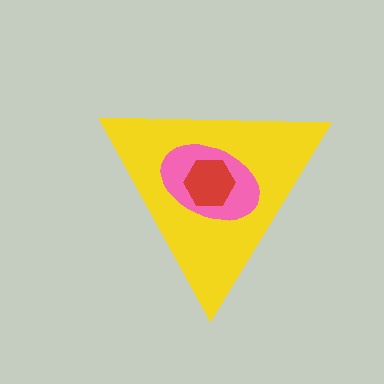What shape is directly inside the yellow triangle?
The pink ellipse.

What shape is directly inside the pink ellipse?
The red hexagon.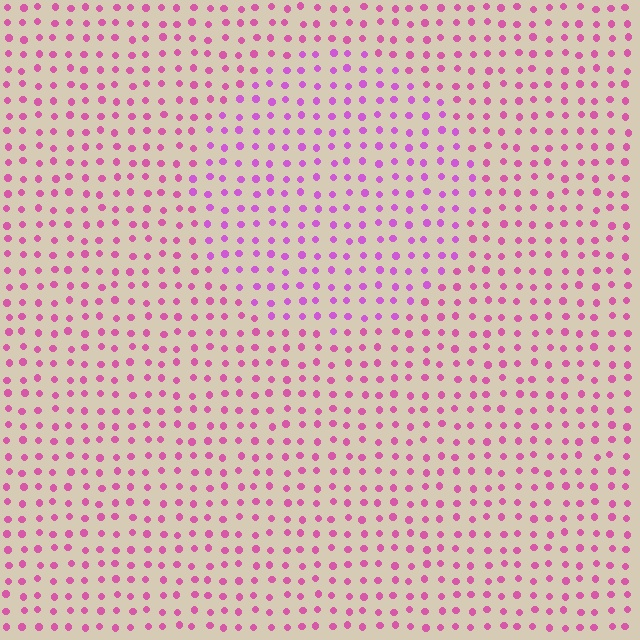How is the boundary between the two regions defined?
The boundary is defined purely by a slight shift in hue (about 26 degrees). Spacing, size, and orientation are identical on both sides.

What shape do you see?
I see a circle.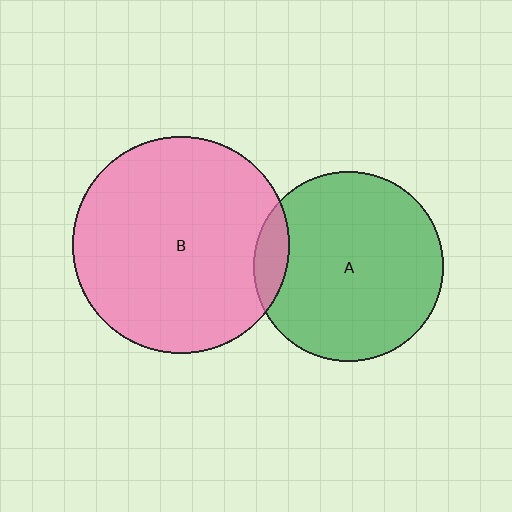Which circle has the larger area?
Circle B (pink).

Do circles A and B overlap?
Yes.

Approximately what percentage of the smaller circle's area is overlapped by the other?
Approximately 10%.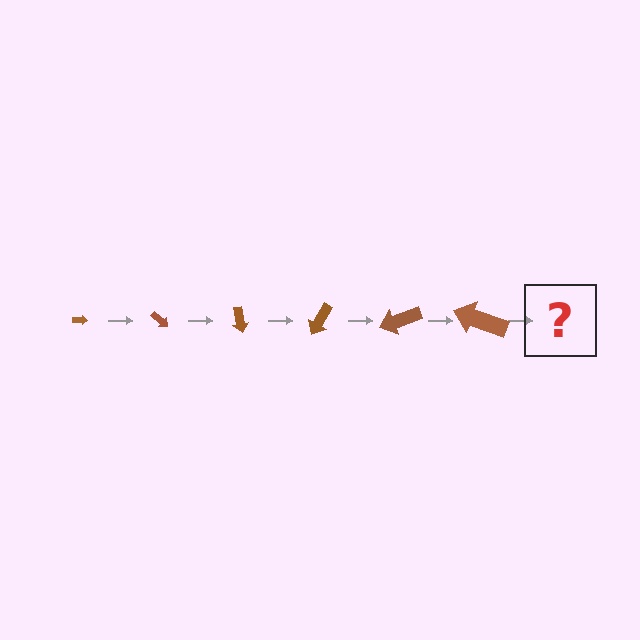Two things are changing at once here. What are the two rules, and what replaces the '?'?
The two rules are that the arrow grows larger each step and it rotates 40 degrees each step. The '?' should be an arrow, larger than the previous one and rotated 240 degrees from the start.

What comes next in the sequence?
The next element should be an arrow, larger than the previous one and rotated 240 degrees from the start.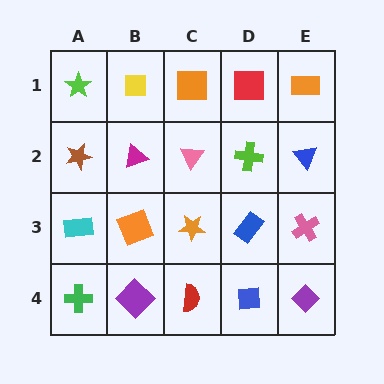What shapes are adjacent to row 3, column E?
A blue triangle (row 2, column E), a purple diamond (row 4, column E), a blue rectangle (row 3, column D).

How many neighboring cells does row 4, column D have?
3.